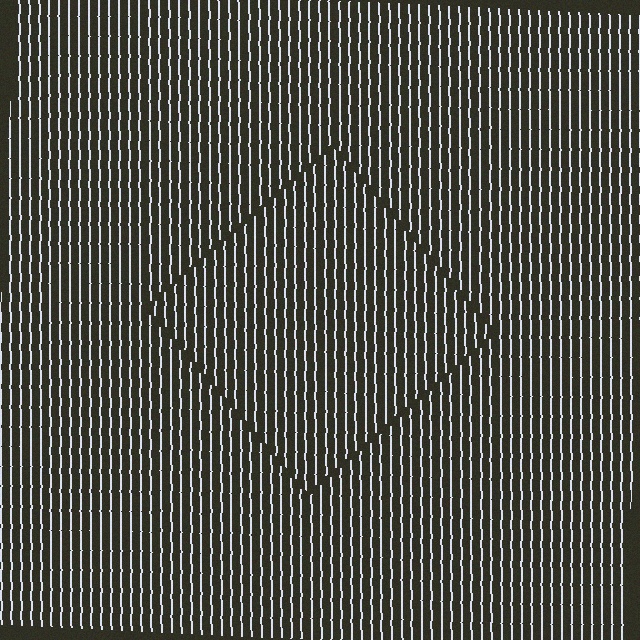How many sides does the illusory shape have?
4 sides — the line-ends trace a square.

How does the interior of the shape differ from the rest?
The interior of the shape contains the same grating, shifted by half a period — the contour is defined by the phase discontinuity where line-ends from the inner and outer gratings abut.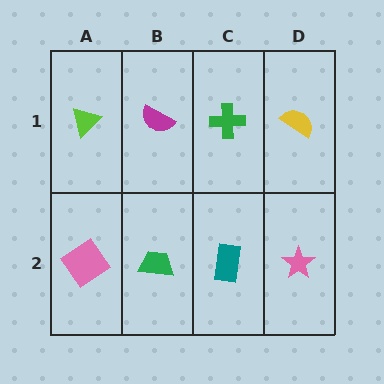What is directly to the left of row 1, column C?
A magenta semicircle.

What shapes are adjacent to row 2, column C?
A green cross (row 1, column C), a green trapezoid (row 2, column B), a pink star (row 2, column D).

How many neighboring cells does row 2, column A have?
2.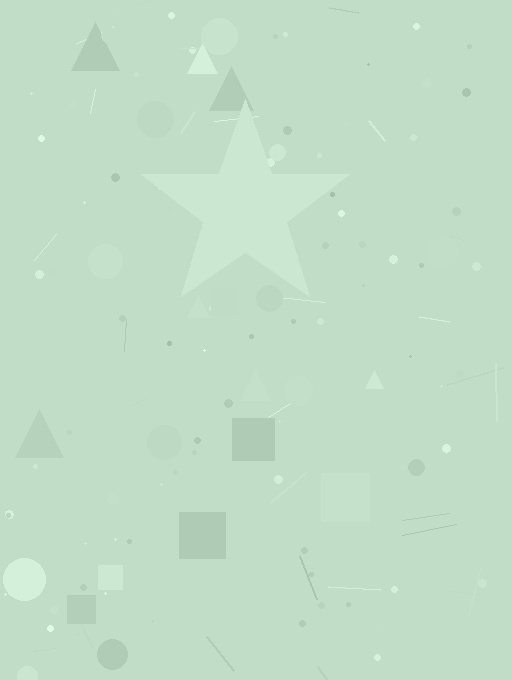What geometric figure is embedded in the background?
A star is embedded in the background.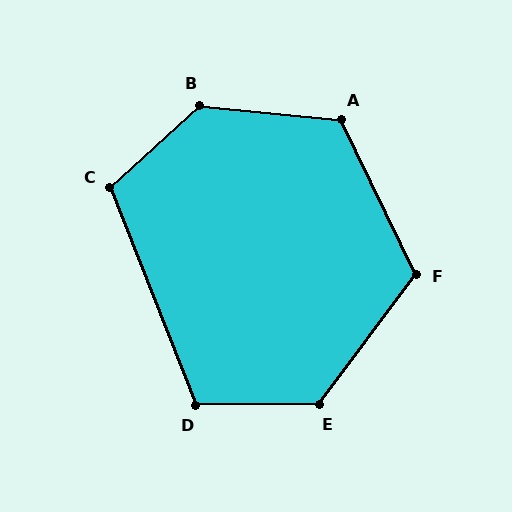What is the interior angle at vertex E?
Approximately 127 degrees (obtuse).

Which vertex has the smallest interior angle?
D, at approximately 111 degrees.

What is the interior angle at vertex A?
Approximately 121 degrees (obtuse).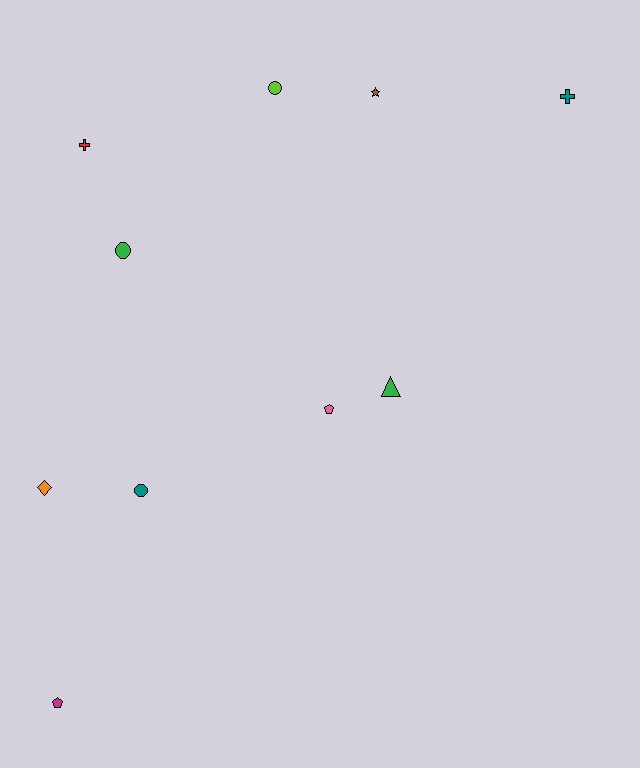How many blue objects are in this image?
There are no blue objects.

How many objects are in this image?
There are 10 objects.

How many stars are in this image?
There is 1 star.